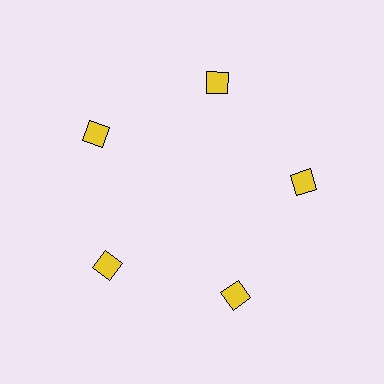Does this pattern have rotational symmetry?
Yes, this pattern has 5-fold rotational symmetry. It looks the same after rotating 72 degrees around the center.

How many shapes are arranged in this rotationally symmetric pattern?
There are 5 shapes, arranged in 5 groups of 1.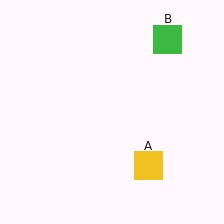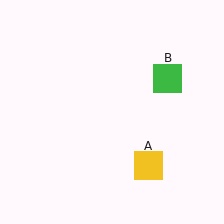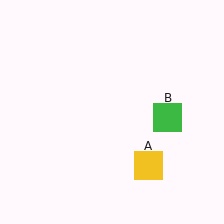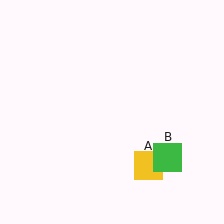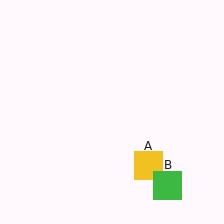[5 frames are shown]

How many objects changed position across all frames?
1 object changed position: green square (object B).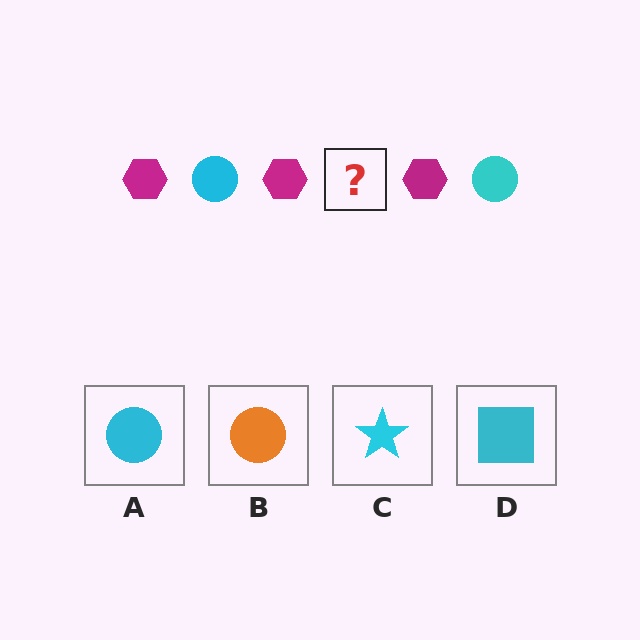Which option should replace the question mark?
Option A.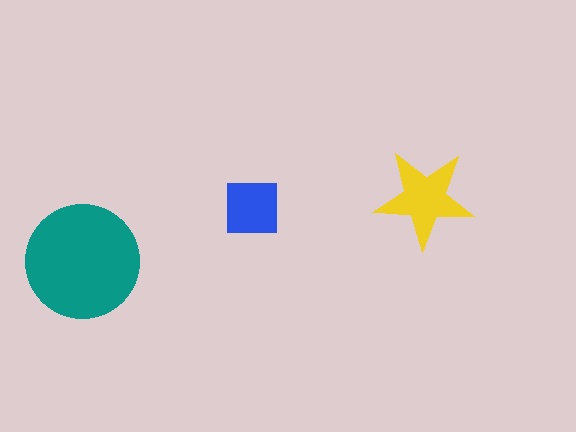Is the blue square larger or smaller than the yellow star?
Smaller.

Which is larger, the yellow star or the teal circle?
The teal circle.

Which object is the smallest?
The blue square.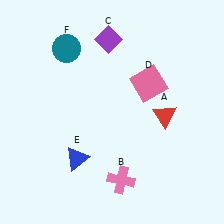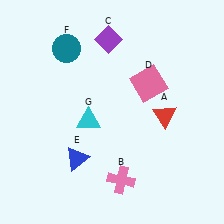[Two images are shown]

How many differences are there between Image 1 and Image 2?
There is 1 difference between the two images.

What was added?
A cyan triangle (G) was added in Image 2.